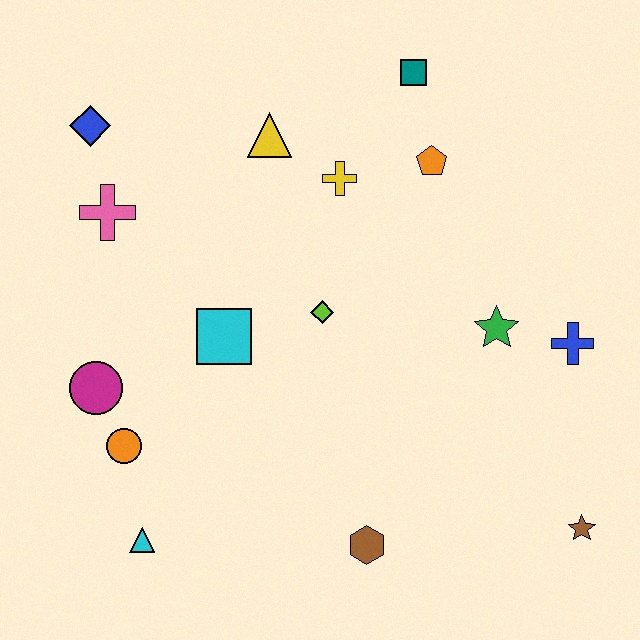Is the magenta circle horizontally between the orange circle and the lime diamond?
No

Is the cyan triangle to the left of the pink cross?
No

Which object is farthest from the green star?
The blue diamond is farthest from the green star.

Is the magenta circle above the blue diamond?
No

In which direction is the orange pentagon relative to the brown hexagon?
The orange pentagon is above the brown hexagon.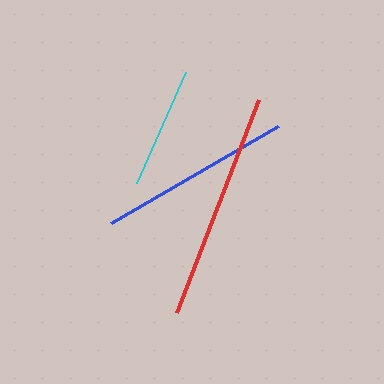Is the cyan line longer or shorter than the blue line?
The blue line is longer than the cyan line.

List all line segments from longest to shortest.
From longest to shortest: red, blue, cyan.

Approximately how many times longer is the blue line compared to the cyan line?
The blue line is approximately 1.6 times the length of the cyan line.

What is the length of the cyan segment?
The cyan segment is approximately 121 pixels long.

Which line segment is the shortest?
The cyan line is the shortest at approximately 121 pixels.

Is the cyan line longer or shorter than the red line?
The red line is longer than the cyan line.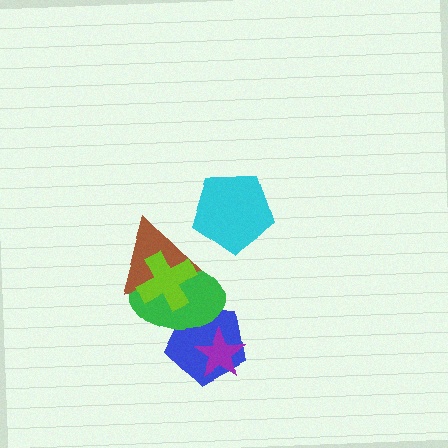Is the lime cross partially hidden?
No, no other shape covers it.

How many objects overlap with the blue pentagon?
2 objects overlap with the blue pentagon.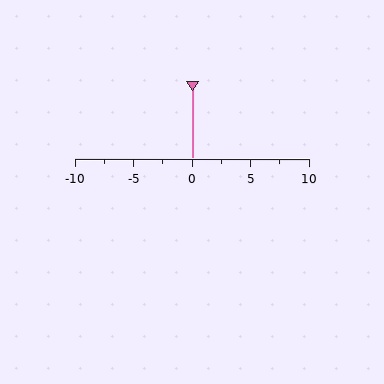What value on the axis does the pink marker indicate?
The marker indicates approximately 0.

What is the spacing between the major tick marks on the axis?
The major ticks are spaced 5 apart.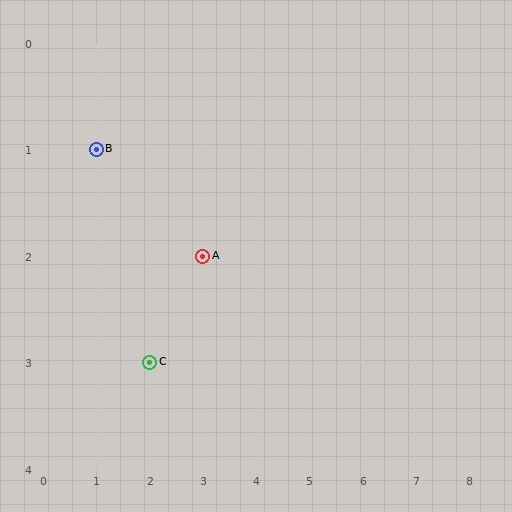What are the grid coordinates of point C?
Point C is at grid coordinates (2, 3).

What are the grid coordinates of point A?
Point A is at grid coordinates (3, 2).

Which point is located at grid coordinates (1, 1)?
Point B is at (1, 1).